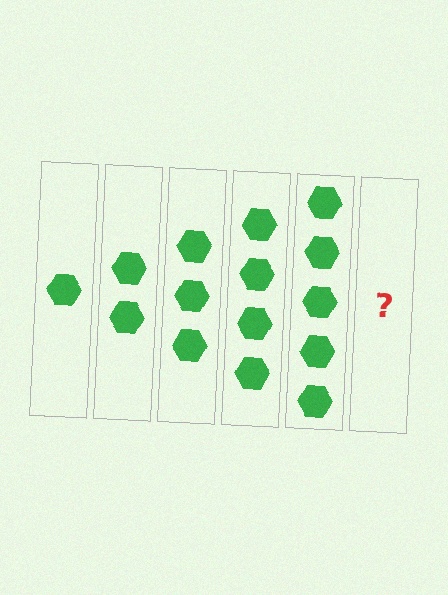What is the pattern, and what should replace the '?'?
The pattern is that each step adds one more hexagon. The '?' should be 6 hexagons.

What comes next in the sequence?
The next element should be 6 hexagons.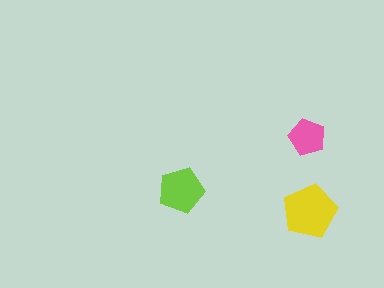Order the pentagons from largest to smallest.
the yellow one, the lime one, the pink one.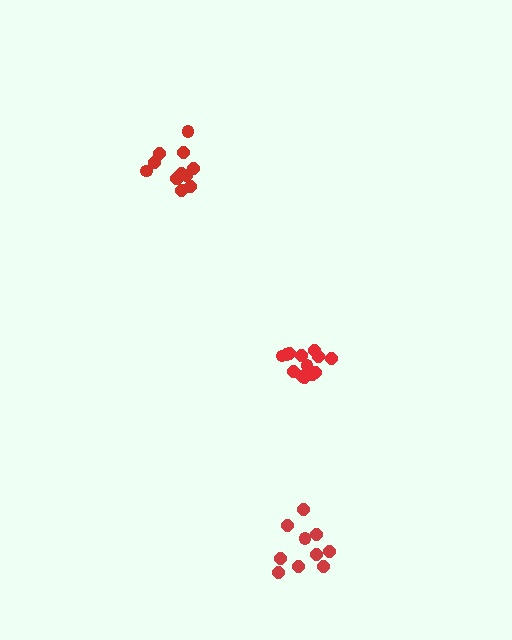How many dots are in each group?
Group 1: 11 dots, Group 2: 13 dots, Group 3: 12 dots (36 total).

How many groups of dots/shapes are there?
There are 3 groups.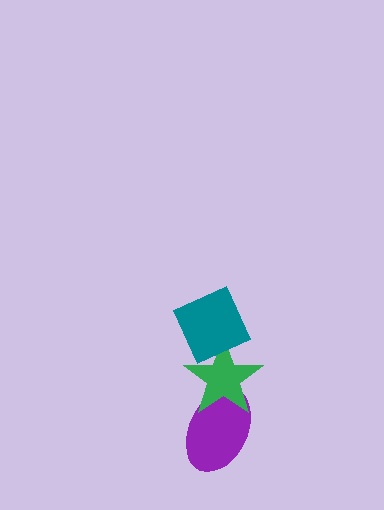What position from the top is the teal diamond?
The teal diamond is 1st from the top.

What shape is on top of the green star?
The teal diamond is on top of the green star.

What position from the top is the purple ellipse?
The purple ellipse is 3rd from the top.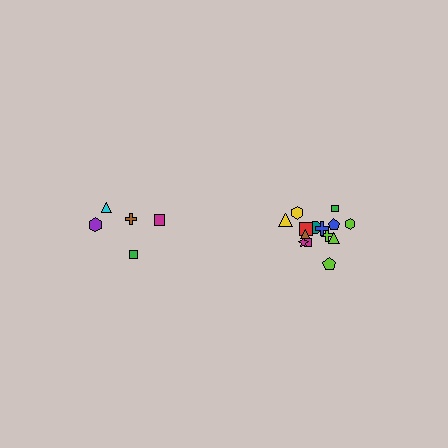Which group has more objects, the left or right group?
The right group.